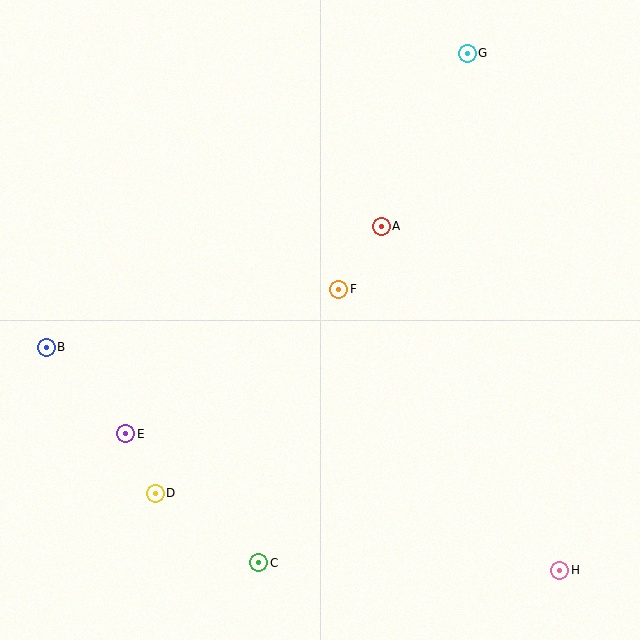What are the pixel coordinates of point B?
Point B is at (46, 347).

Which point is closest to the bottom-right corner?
Point H is closest to the bottom-right corner.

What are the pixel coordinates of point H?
Point H is at (560, 570).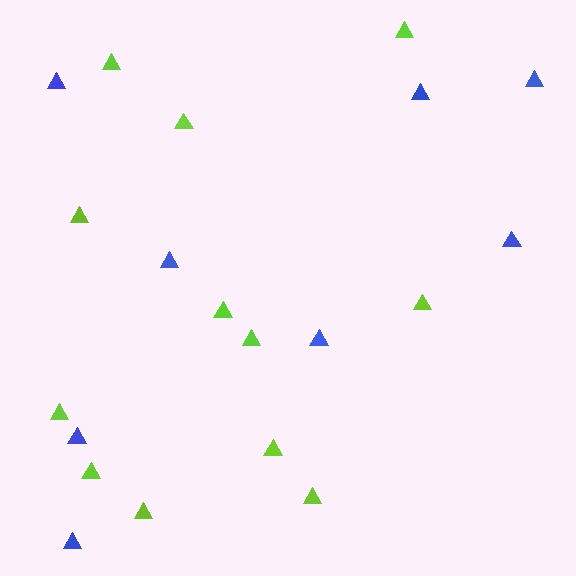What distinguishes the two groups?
There are 2 groups: one group of lime triangles (12) and one group of blue triangles (8).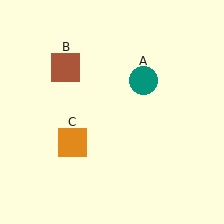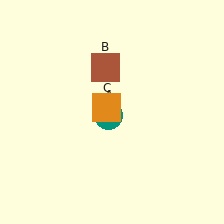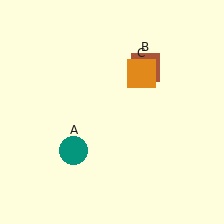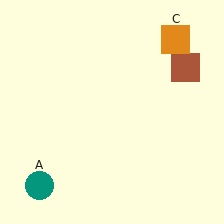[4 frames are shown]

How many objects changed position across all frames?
3 objects changed position: teal circle (object A), brown square (object B), orange square (object C).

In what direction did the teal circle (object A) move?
The teal circle (object A) moved down and to the left.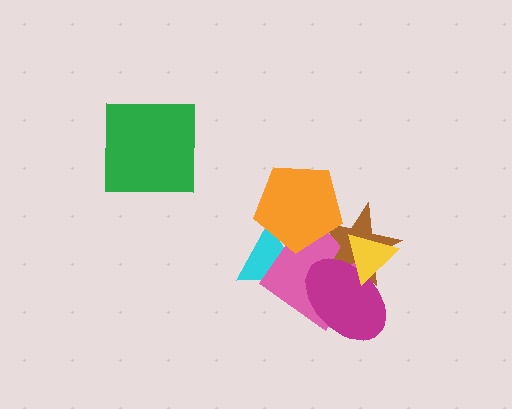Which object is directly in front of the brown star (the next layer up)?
The magenta ellipse is directly in front of the brown star.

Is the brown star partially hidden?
Yes, it is partially covered by another shape.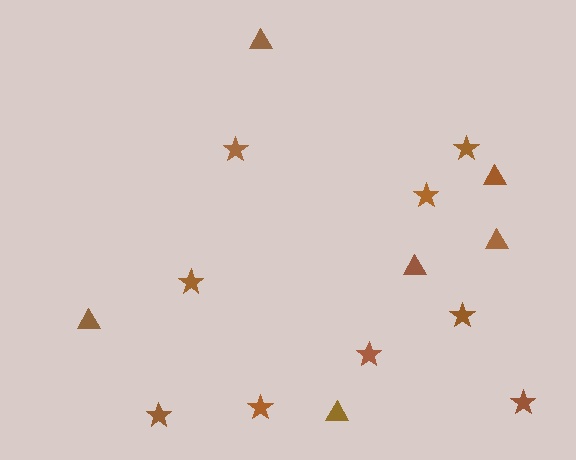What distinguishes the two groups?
There are 2 groups: one group of stars (9) and one group of triangles (6).